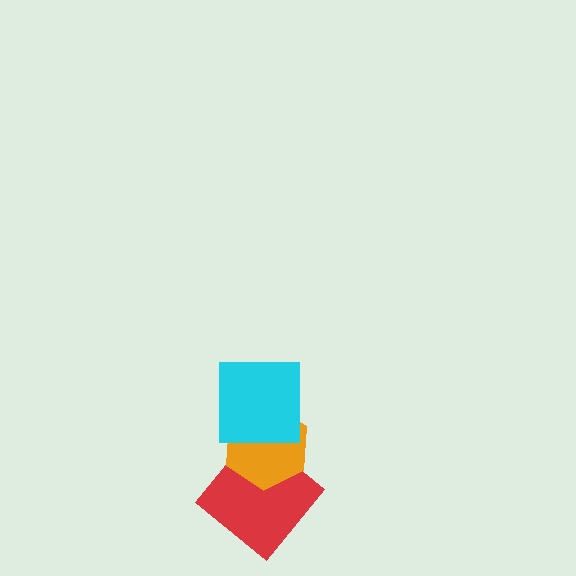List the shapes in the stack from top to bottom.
From top to bottom: the cyan square, the orange hexagon, the red diamond.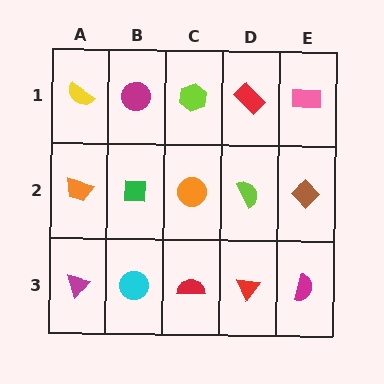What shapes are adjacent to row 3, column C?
An orange circle (row 2, column C), a cyan circle (row 3, column B), a red triangle (row 3, column D).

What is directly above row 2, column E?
A pink rectangle.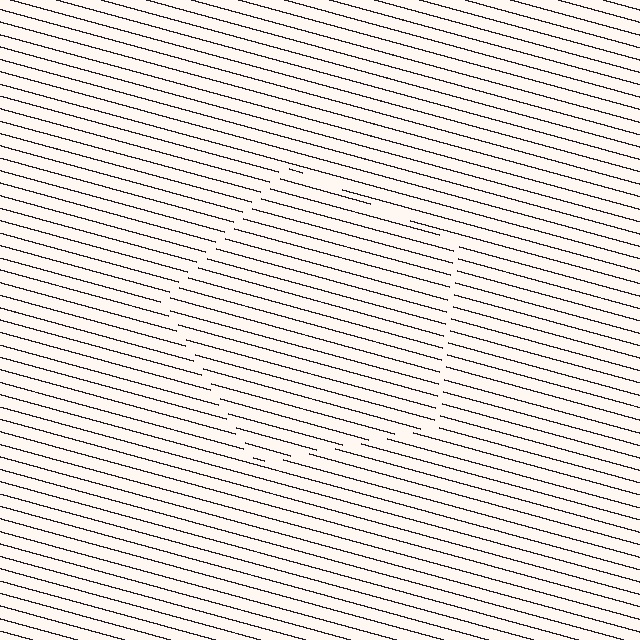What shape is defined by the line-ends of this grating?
An illusory pentagon. The interior of the shape contains the same grating, shifted by half a period — the contour is defined by the phase discontinuity where line-ends from the inner and outer gratings abut.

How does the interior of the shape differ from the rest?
The interior of the shape contains the same grating, shifted by half a period — the contour is defined by the phase discontinuity where line-ends from the inner and outer gratings abut.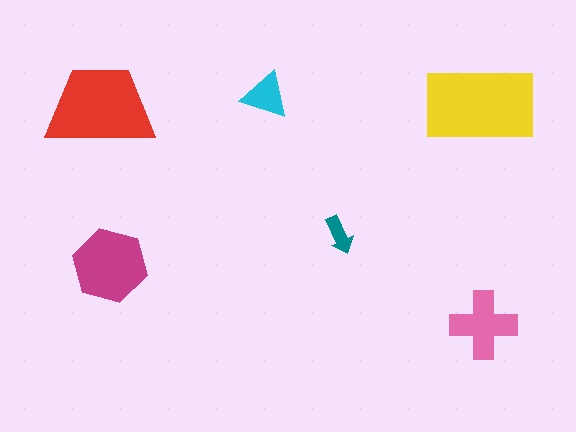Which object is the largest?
The yellow rectangle.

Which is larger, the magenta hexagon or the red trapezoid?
The red trapezoid.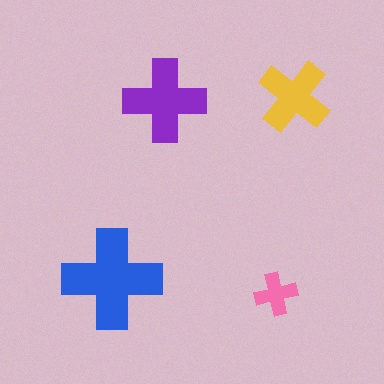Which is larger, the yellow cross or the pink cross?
The yellow one.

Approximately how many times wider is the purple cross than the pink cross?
About 2 times wider.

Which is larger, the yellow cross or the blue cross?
The blue one.